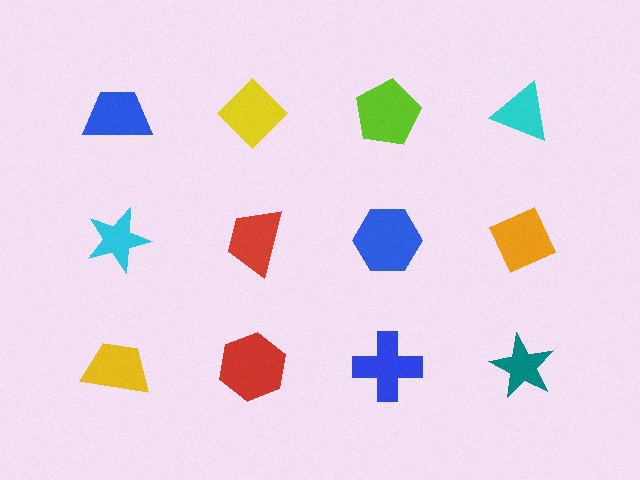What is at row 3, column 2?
A red hexagon.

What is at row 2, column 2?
A red trapezoid.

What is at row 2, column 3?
A blue hexagon.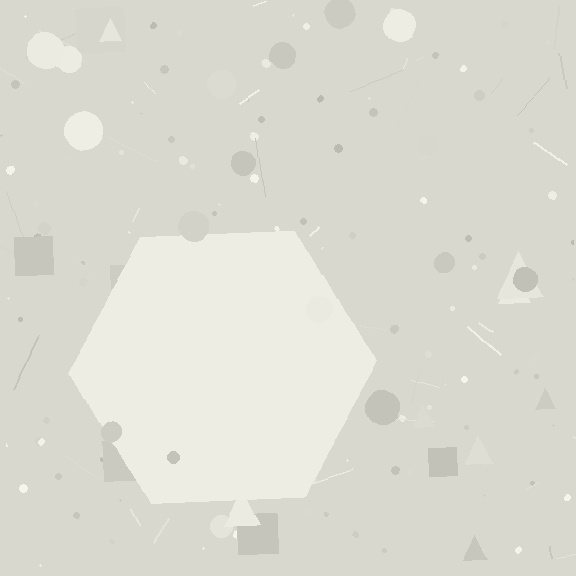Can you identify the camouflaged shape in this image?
The camouflaged shape is a hexagon.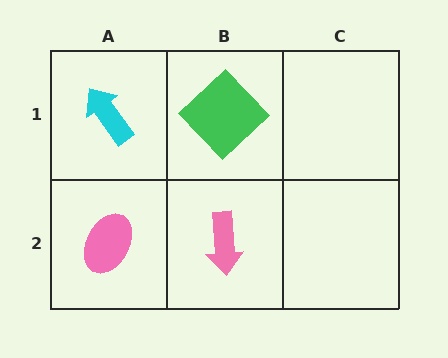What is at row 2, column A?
A pink ellipse.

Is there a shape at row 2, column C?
No, that cell is empty.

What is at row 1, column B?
A green diamond.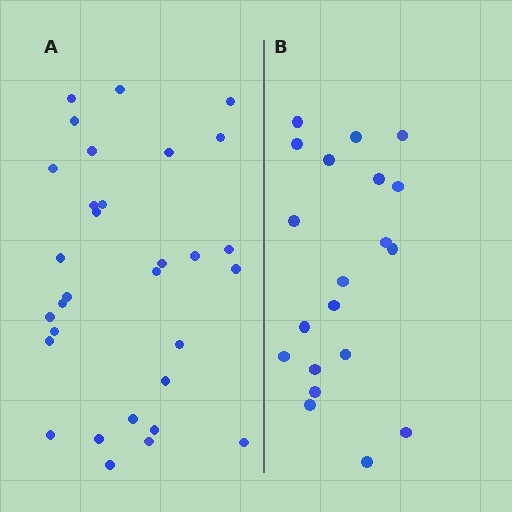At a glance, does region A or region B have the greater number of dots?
Region A (the left region) has more dots.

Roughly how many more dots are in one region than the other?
Region A has roughly 12 or so more dots than region B.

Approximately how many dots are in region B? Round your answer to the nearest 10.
About 20 dots.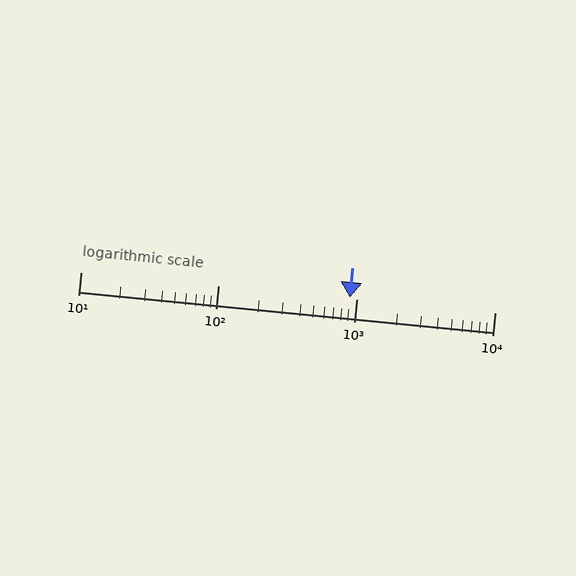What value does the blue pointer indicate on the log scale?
The pointer indicates approximately 900.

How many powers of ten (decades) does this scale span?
The scale spans 3 decades, from 10 to 10000.